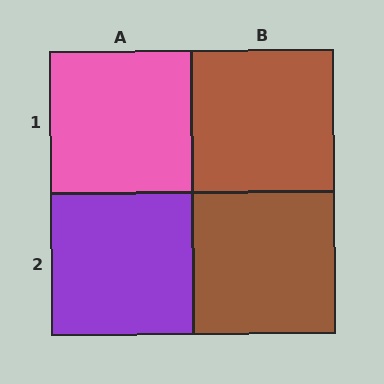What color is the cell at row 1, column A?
Pink.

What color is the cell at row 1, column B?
Brown.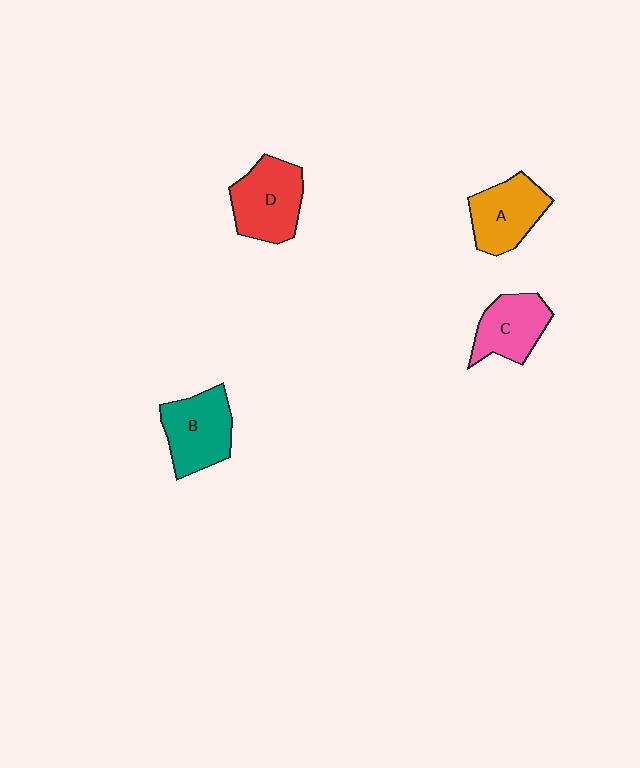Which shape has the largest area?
Shape D (red).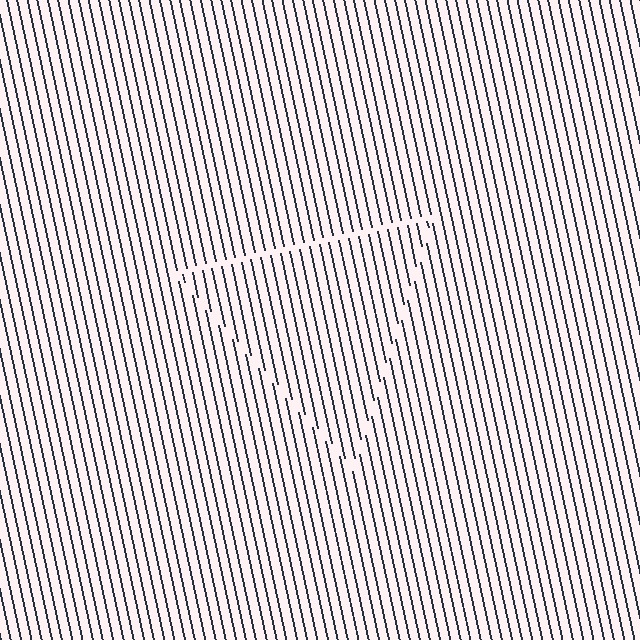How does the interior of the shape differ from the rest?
The interior of the shape contains the same grating, shifted by half a period — the contour is defined by the phase discontinuity where line-ends from the inner and outer gratings abut.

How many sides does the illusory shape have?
3 sides — the line-ends trace a triangle.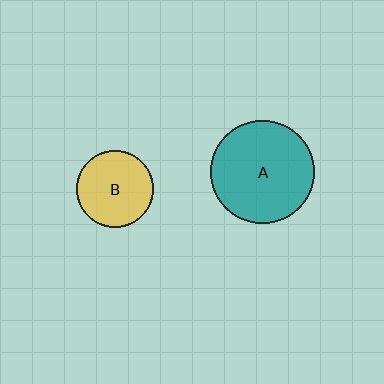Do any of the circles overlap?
No, none of the circles overlap.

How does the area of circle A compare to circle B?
Approximately 1.8 times.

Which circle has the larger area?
Circle A (teal).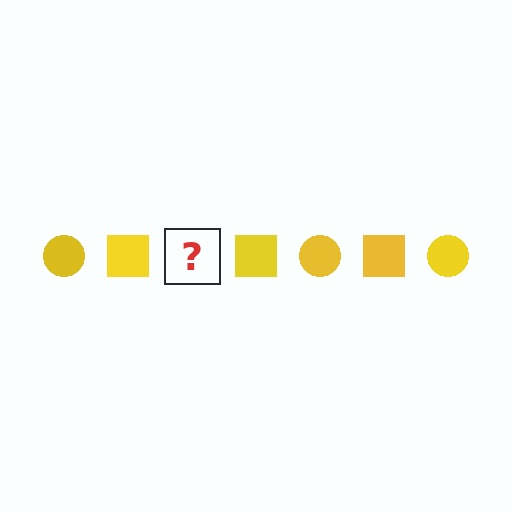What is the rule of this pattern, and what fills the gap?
The rule is that the pattern cycles through circle, square shapes in yellow. The gap should be filled with a yellow circle.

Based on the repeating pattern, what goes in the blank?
The blank should be a yellow circle.